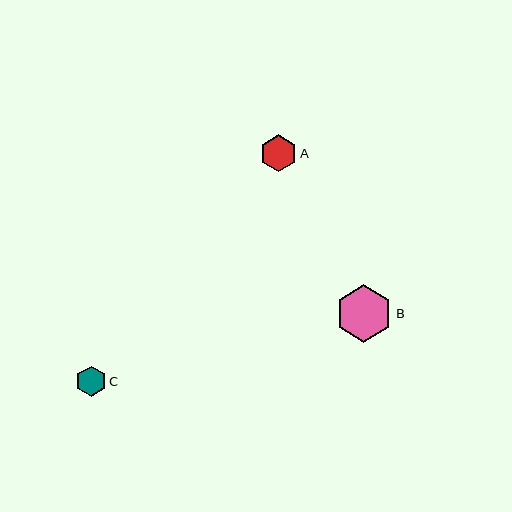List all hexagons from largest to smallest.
From largest to smallest: B, A, C.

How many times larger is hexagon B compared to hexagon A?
Hexagon B is approximately 1.6 times the size of hexagon A.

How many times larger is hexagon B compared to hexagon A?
Hexagon B is approximately 1.6 times the size of hexagon A.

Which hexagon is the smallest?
Hexagon C is the smallest with a size of approximately 30 pixels.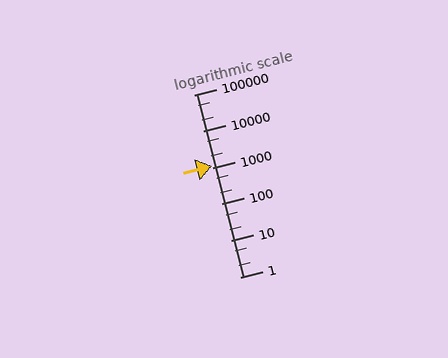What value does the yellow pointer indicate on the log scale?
The pointer indicates approximately 1100.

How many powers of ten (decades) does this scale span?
The scale spans 5 decades, from 1 to 100000.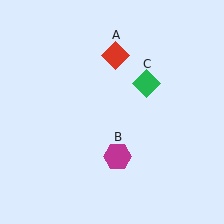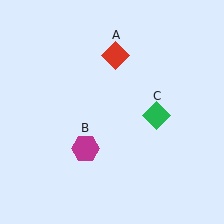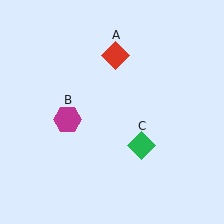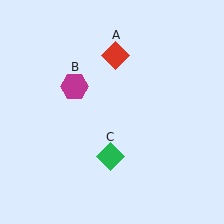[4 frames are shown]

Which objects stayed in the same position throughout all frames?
Red diamond (object A) remained stationary.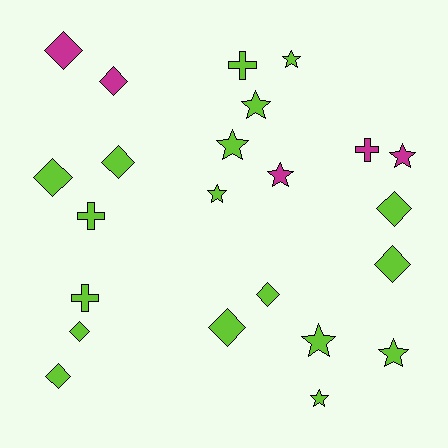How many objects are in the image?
There are 23 objects.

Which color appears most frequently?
Lime, with 18 objects.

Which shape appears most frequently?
Diamond, with 10 objects.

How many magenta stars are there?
There are 2 magenta stars.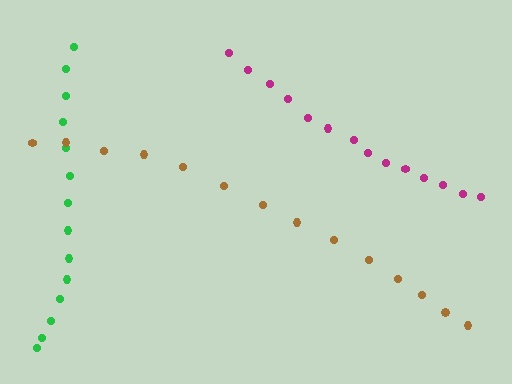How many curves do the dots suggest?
There are 3 distinct paths.